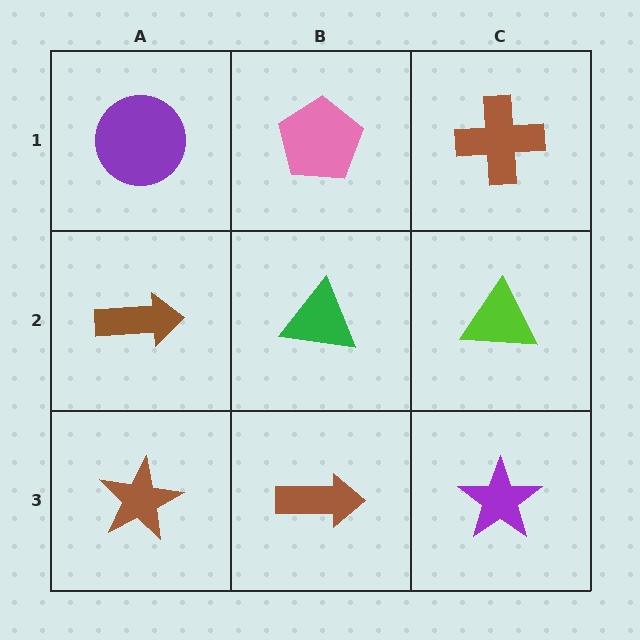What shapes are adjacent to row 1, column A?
A brown arrow (row 2, column A), a pink pentagon (row 1, column B).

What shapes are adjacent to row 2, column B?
A pink pentagon (row 1, column B), a brown arrow (row 3, column B), a brown arrow (row 2, column A), a lime triangle (row 2, column C).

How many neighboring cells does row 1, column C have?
2.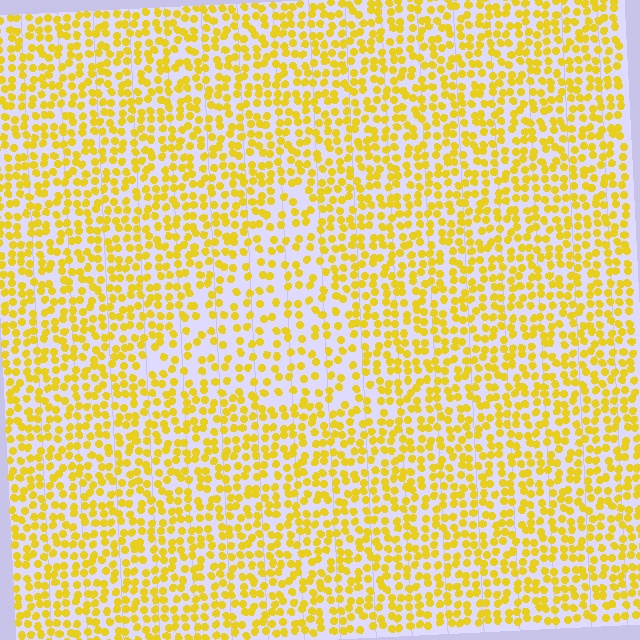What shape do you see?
I see a triangle.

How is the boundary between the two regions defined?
The boundary is defined by a change in element density (approximately 1.7x ratio). All elements are the same color, size, and shape.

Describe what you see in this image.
The image contains small yellow elements arranged at two different densities. A triangle-shaped region is visible where the elements are less densely packed than the surrounding area.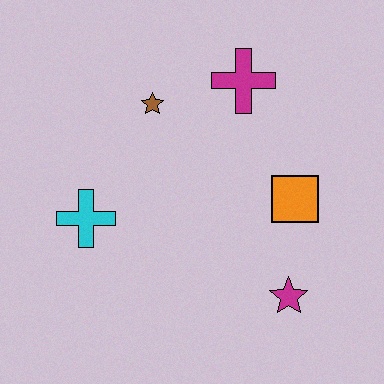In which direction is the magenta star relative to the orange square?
The magenta star is below the orange square.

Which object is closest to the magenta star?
The orange square is closest to the magenta star.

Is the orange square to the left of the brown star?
No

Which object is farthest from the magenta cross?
The magenta star is farthest from the magenta cross.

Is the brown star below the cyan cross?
No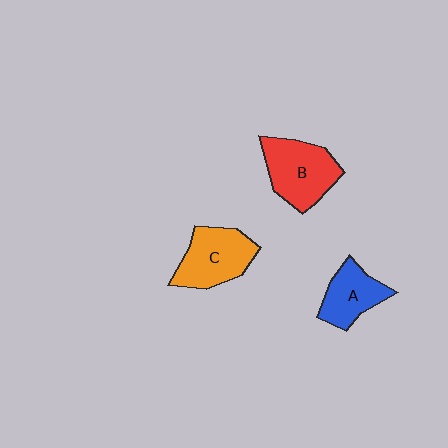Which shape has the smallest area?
Shape A (blue).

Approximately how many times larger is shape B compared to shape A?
Approximately 1.4 times.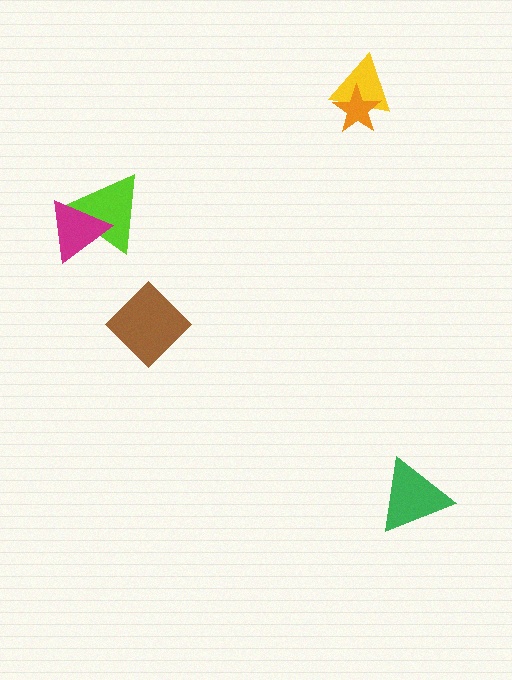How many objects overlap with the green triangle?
0 objects overlap with the green triangle.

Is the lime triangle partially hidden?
Yes, it is partially covered by another shape.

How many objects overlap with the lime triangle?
1 object overlaps with the lime triangle.